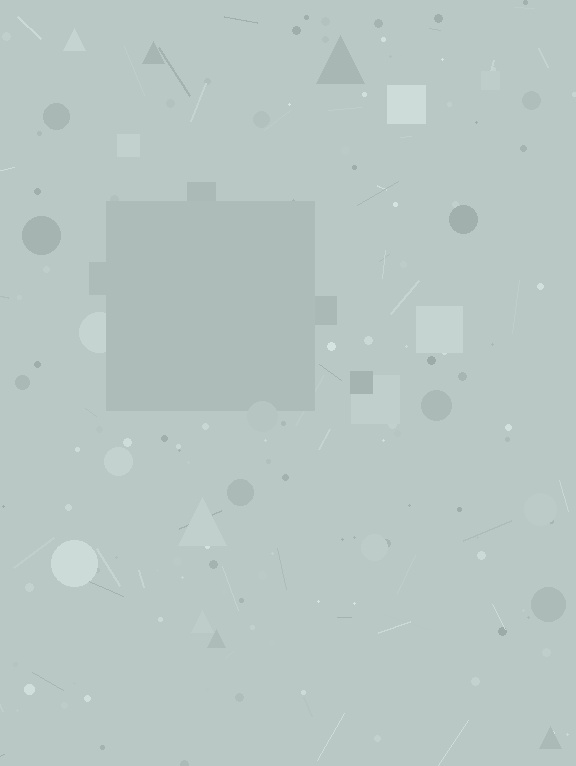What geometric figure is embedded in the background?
A square is embedded in the background.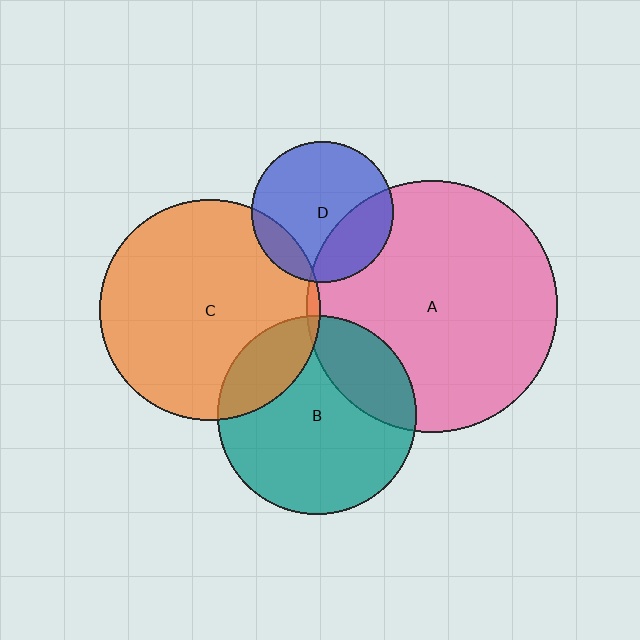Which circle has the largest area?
Circle A (pink).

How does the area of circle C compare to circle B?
Approximately 1.2 times.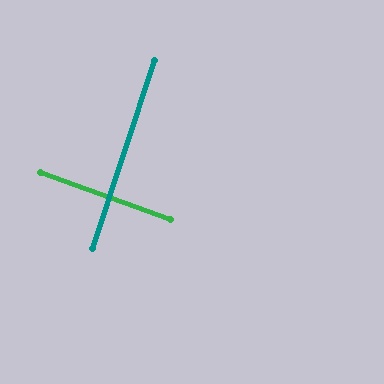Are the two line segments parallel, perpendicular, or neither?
Perpendicular — they meet at approximately 88°.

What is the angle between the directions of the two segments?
Approximately 88 degrees.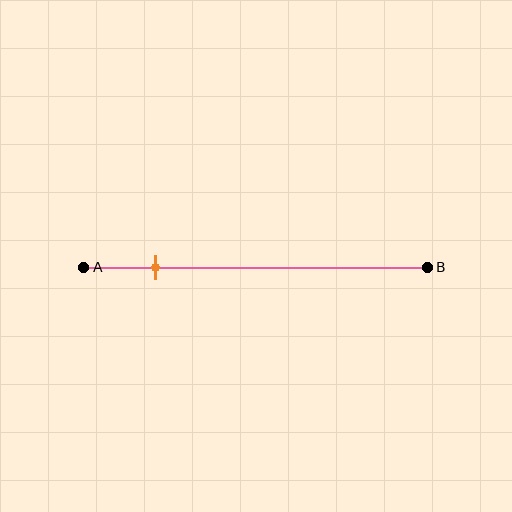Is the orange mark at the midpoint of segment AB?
No, the mark is at about 20% from A, not at the 50% midpoint.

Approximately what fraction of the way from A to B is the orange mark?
The orange mark is approximately 20% of the way from A to B.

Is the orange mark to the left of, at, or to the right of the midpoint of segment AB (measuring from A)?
The orange mark is to the left of the midpoint of segment AB.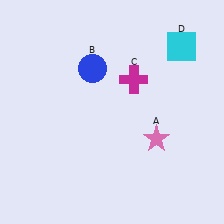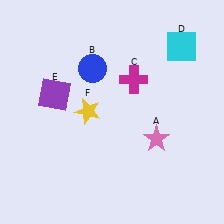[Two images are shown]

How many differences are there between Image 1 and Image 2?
There are 2 differences between the two images.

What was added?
A purple square (E), a yellow star (F) were added in Image 2.